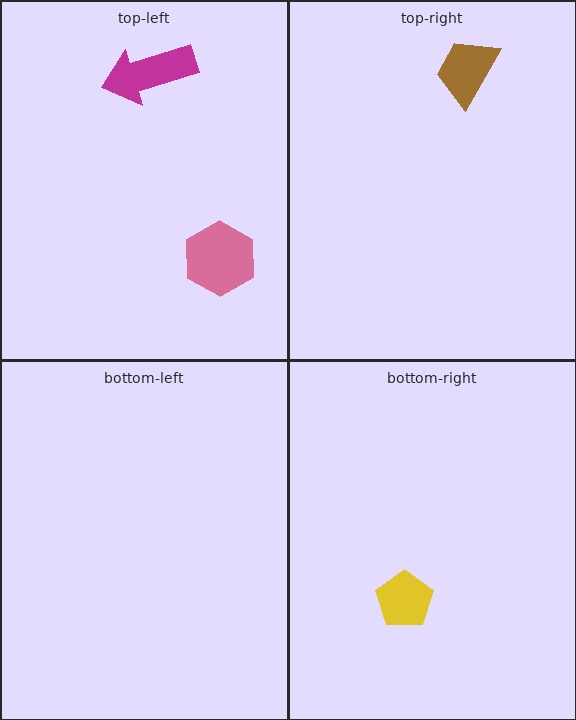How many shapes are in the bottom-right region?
1.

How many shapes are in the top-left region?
2.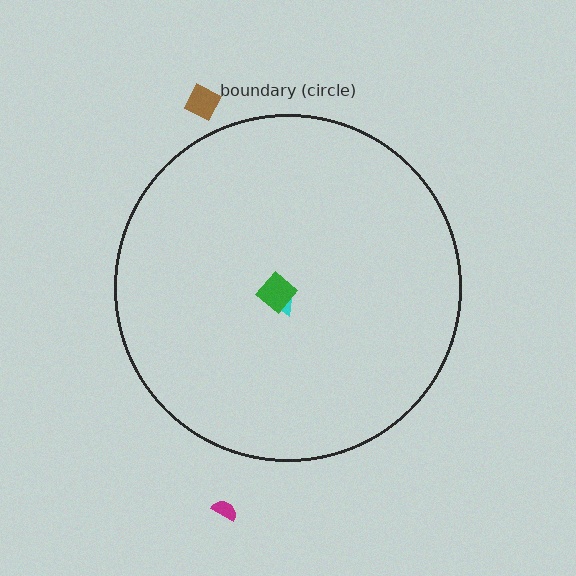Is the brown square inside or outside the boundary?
Outside.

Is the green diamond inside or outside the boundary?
Inside.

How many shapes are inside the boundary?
2 inside, 2 outside.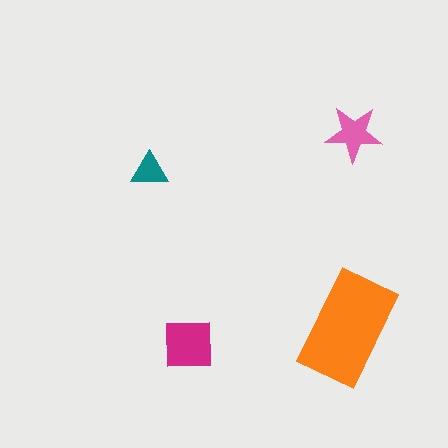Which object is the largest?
The orange rectangle.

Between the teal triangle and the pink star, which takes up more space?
The pink star.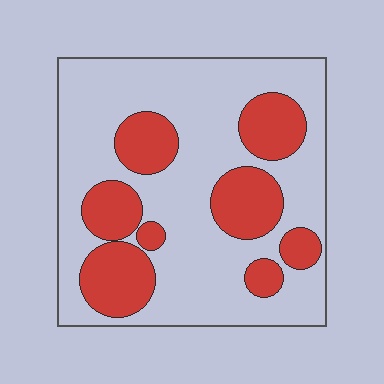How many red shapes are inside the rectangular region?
8.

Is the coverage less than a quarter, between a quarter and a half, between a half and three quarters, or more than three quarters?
Between a quarter and a half.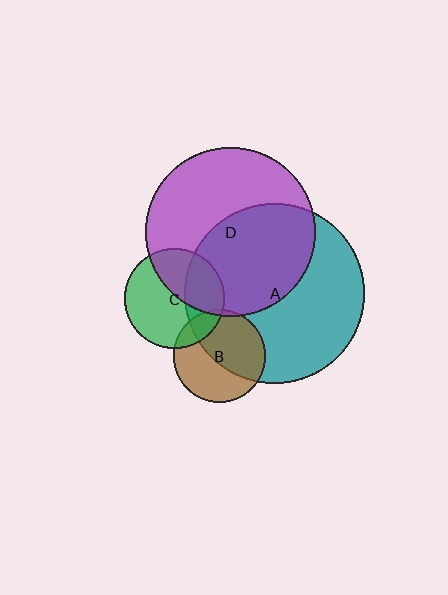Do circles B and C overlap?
Yes.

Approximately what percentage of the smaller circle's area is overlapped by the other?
Approximately 15%.